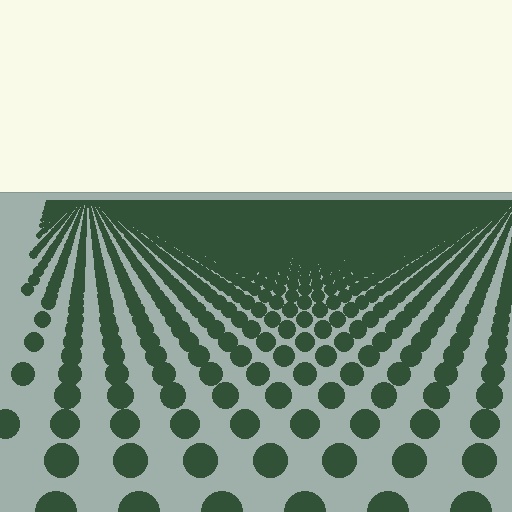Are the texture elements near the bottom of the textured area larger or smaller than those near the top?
Larger. Near the bottom, elements are closer to the viewer and appear at a bigger on-screen size.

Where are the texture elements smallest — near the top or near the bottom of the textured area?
Near the top.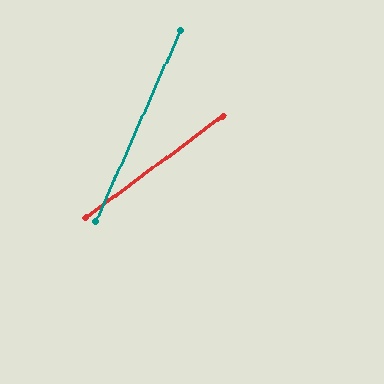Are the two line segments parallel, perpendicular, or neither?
Neither parallel nor perpendicular — they differ by about 30°.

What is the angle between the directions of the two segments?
Approximately 30 degrees.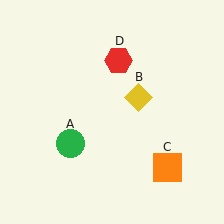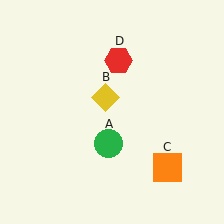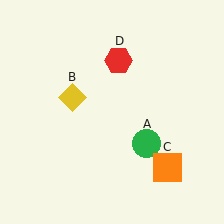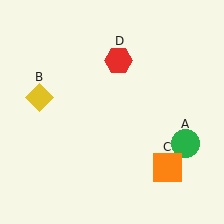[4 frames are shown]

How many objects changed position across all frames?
2 objects changed position: green circle (object A), yellow diamond (object B).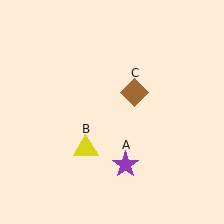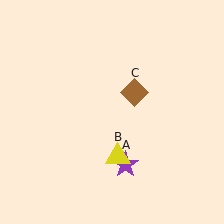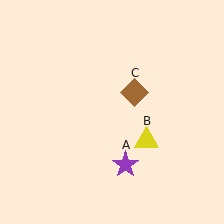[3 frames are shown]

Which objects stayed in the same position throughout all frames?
Purple star (object A) and brown diamond (object C) remained stationary.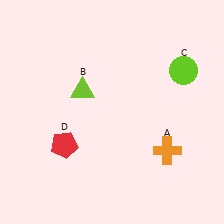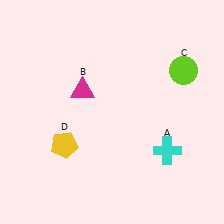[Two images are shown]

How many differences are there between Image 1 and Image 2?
There are 3 differences between the two images.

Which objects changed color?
A changed from orange to cyan. B changed from lime to magenta. D changed from red to yellow.